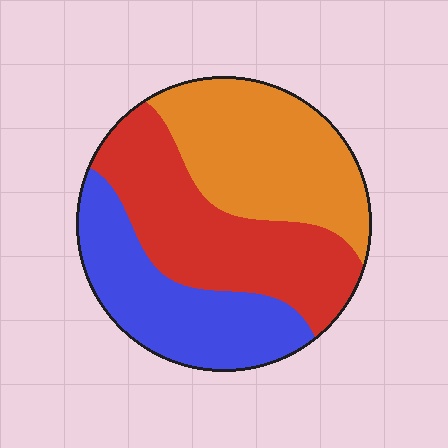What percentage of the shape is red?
Red takes up about three eighths (3/8) of the shape.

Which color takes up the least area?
Blue, at roughly 30%.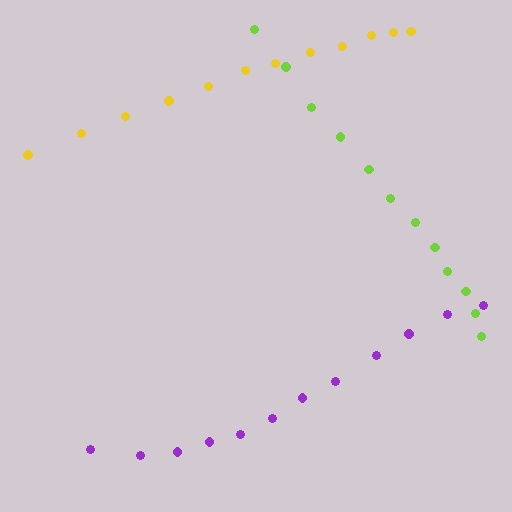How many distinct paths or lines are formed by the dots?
There are 3 distinct paths.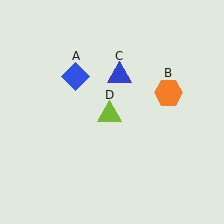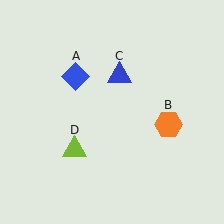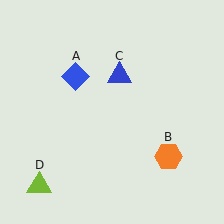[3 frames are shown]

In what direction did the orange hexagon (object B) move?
The orange hexagon (object B) moved down.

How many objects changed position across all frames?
2 objects changed position: orange hexagon (object B), lime triangle (object D).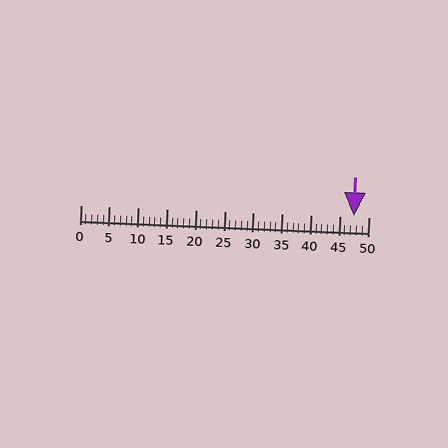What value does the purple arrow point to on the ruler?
The purple arrow points to approximately 47.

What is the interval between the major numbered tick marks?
The major tick marks are spaced 5 units apart.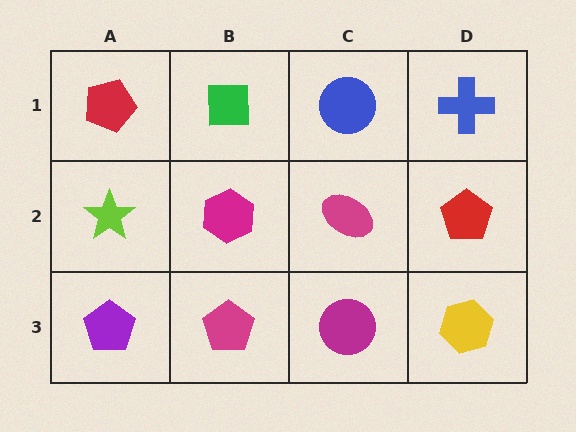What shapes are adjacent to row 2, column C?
A blue circle (row 1, column C), a magenta circle (row 3, column C), a magenta hexagon (row 2, column B), a red pentagon (row 2, column D).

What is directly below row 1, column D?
A red pentagon.